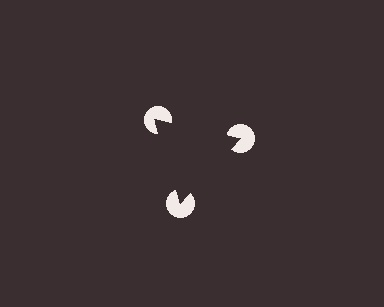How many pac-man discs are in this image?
There are 3 — one at each vertex of the illusory triangle.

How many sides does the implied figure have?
3 sides.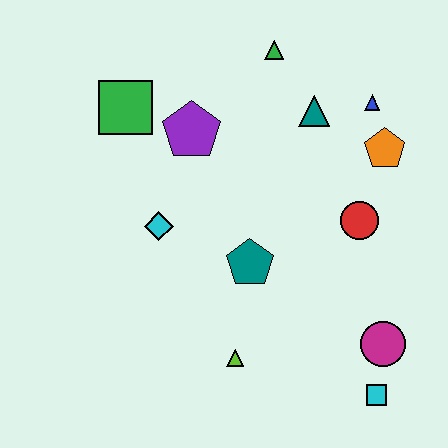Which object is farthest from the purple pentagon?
The cyan square is farthest from the purple pentagon.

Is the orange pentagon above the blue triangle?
No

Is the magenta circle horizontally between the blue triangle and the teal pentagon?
No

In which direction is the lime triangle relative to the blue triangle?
The lime triangle is below the blue triangle.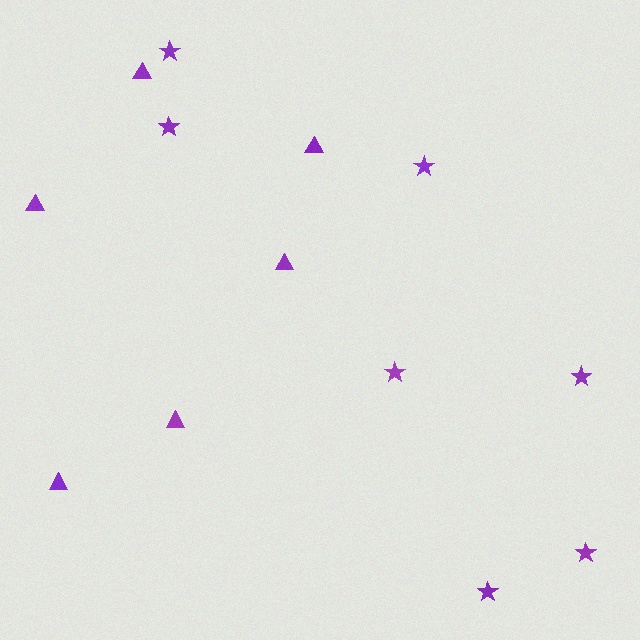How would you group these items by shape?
There are 2 groups: one group of triangles (6) and one group of stars (7).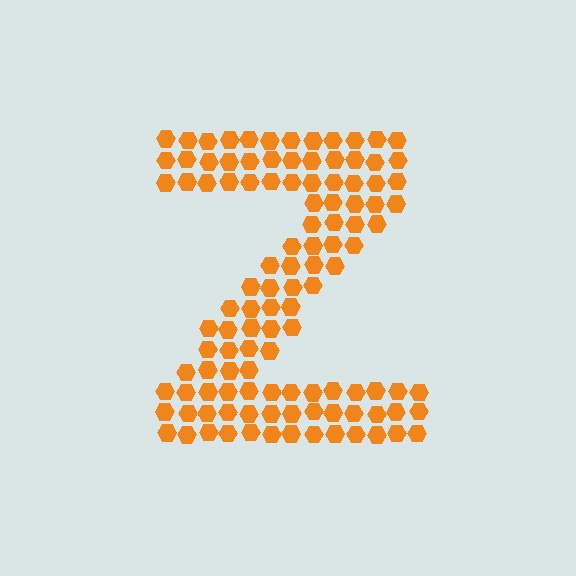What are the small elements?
The small elements are hexagons.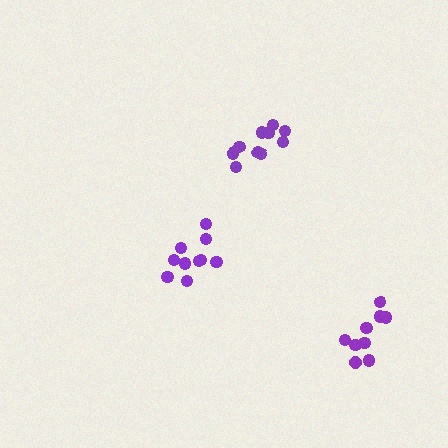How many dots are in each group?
Group 1: 10 dots, Group 2: 11 dots, Group 3: 9 dots (30 total).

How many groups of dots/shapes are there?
There are 3 groups.